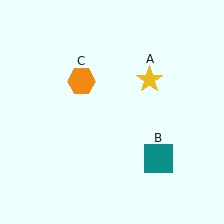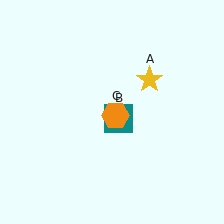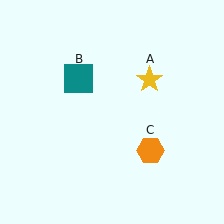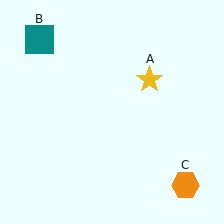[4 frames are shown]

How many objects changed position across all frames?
2 objects changed position: teal square (object B), orange hexagon (object C).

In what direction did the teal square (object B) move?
The teal square (object B) moved up and to the left.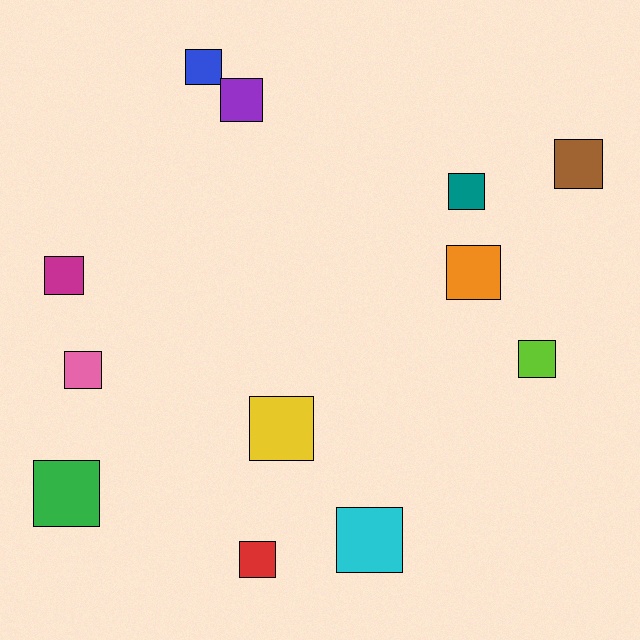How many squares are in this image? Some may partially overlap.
There are 12 squares.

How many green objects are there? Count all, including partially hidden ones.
There is 1 green object.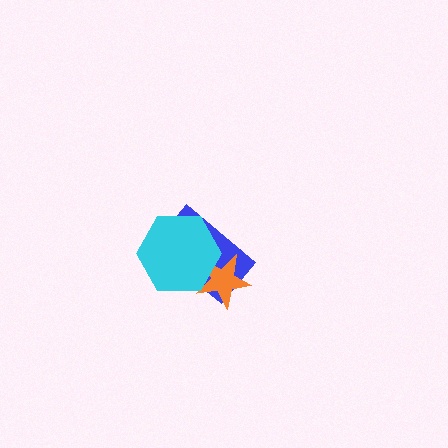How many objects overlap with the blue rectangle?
2 objects overlap with the blue rectangle.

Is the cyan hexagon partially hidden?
No, no other shape covers it.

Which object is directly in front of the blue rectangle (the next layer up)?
The orange star is directly in front of the blue rectangle.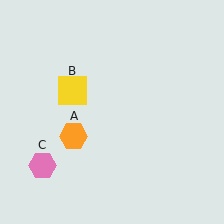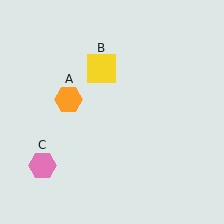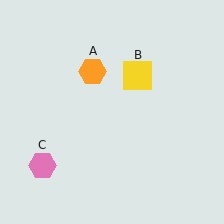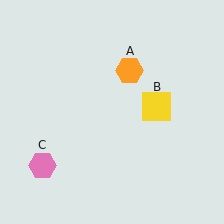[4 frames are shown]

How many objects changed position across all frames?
2 objects changed position: orange hexagon (object A), yellow square (object B).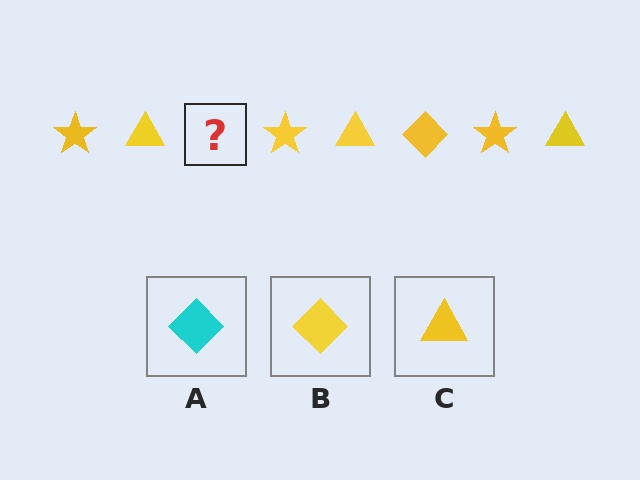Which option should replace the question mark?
Option B.